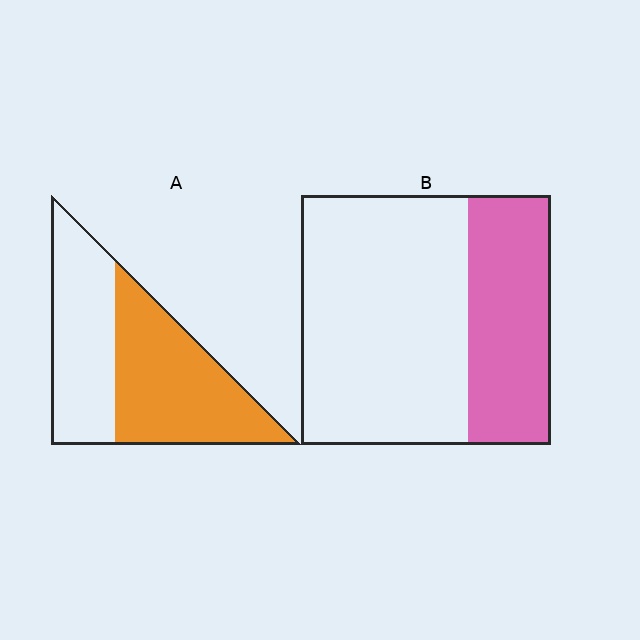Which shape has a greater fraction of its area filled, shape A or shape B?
Shape A.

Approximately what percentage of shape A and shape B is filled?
A is approximately 55% and B is approximately 35%.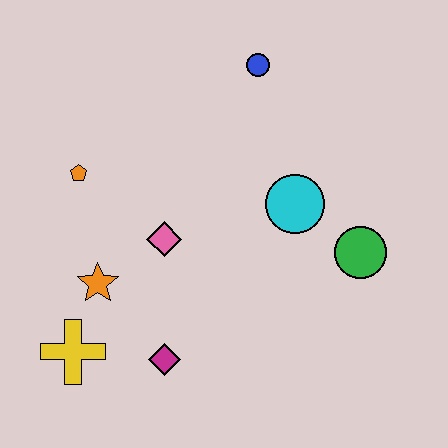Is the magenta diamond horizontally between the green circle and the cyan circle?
No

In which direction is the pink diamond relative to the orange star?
The pink diamond is to the right of the orange star.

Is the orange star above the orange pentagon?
No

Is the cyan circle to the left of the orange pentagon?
No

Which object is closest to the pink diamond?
The orange star is closest to the pink diamond.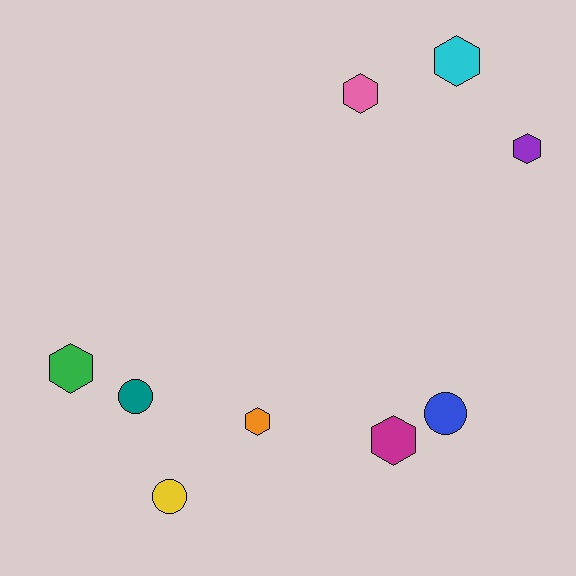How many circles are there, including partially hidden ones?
There are 3 circles.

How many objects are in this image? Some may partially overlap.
There are 9 objects.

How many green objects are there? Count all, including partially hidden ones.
There is 1 green object.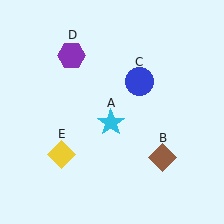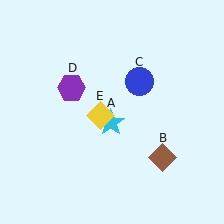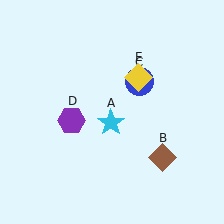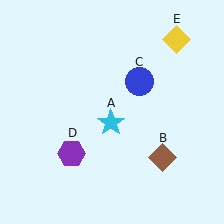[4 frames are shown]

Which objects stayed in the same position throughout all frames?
Cyan star (object A) and brown diamond (object B) and blue circle (object C) remained stationary.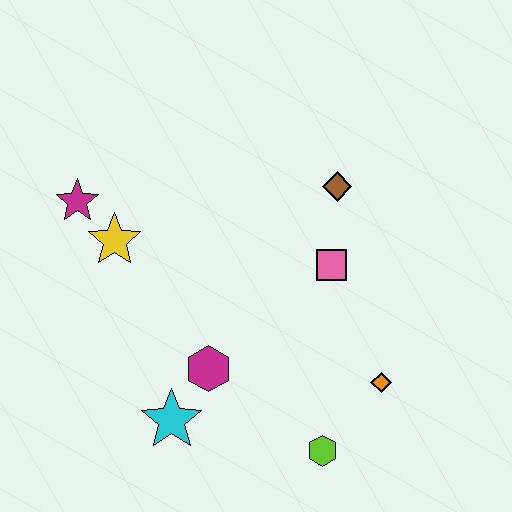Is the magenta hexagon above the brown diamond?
No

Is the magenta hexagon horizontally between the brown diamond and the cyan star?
Yes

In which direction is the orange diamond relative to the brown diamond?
The orange diamond is below the brown diamond.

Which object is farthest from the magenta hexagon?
The brown diamond is farthest from the magenta hexagon.